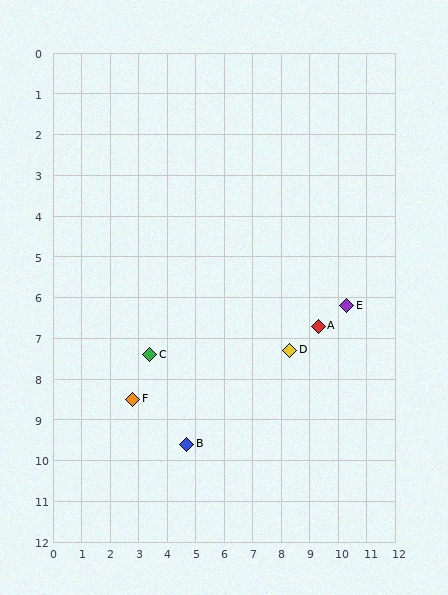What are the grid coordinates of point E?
Point E is at approximately (10.3, 6.2).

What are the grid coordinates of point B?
Point B is at approximately (4.7, 9.6).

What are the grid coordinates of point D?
Point D is at approximately (8.3, 7.3).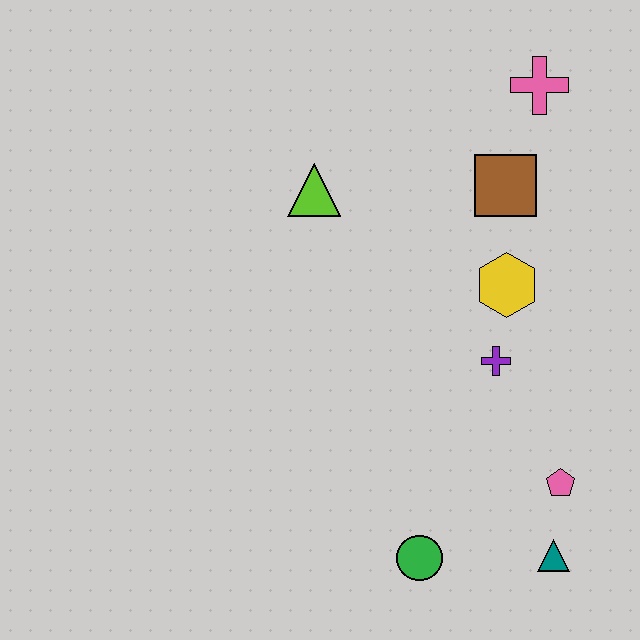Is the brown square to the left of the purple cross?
No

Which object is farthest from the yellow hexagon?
The green circle is farthest from the yellow hexagon.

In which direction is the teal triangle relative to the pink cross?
The teal triangle is below the pink cross.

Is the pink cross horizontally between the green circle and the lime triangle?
No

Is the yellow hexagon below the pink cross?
Yes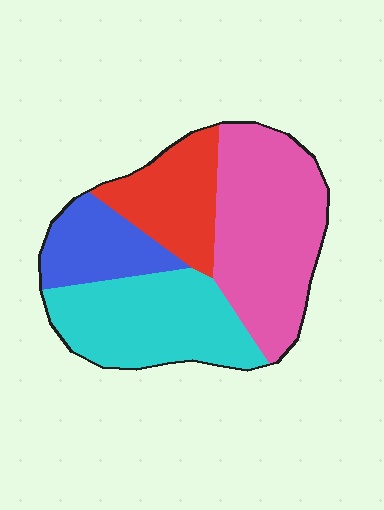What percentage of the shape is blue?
Blue takes up about one sixth (1/6) of the shape.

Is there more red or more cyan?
Cyan.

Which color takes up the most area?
Pink, at roughly 35%.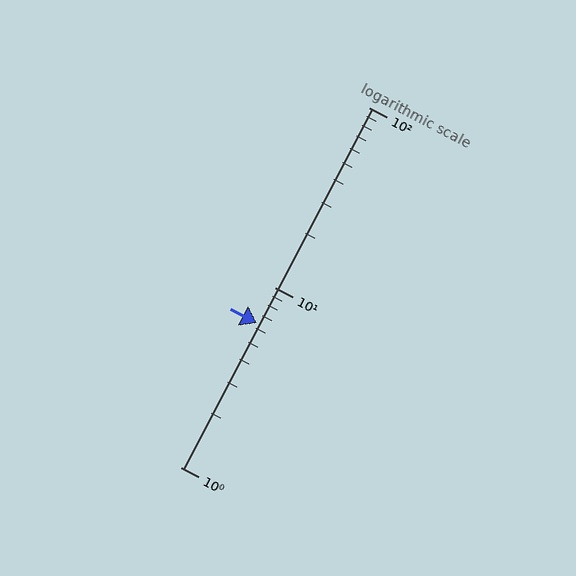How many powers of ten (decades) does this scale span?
The scale spans 2 decades, from 1 to 100.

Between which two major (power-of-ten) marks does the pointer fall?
The pointer is between 1 and 10.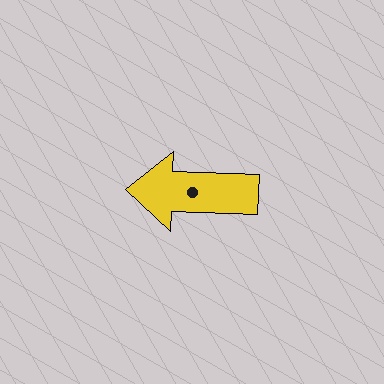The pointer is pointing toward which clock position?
Roughly 9 o'clock.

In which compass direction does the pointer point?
West.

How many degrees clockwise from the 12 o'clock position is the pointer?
Approximately 272 degrees.